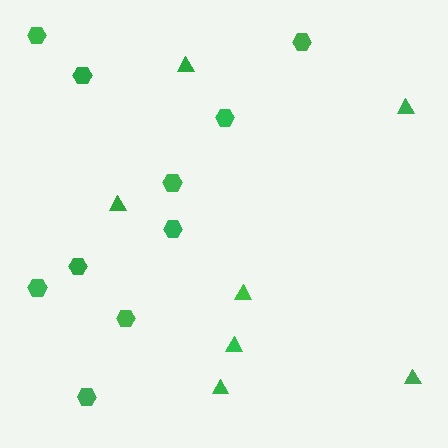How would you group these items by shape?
There are 2 groups: one group of hexagons (10) and one group of triangles (7).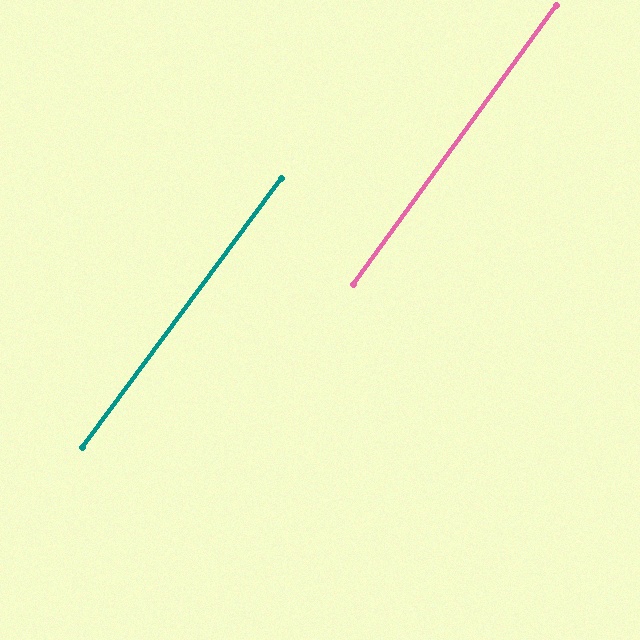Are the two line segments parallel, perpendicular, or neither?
Parallel — their directions differ by only 0.5°.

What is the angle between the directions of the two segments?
Approximately 0 degrees.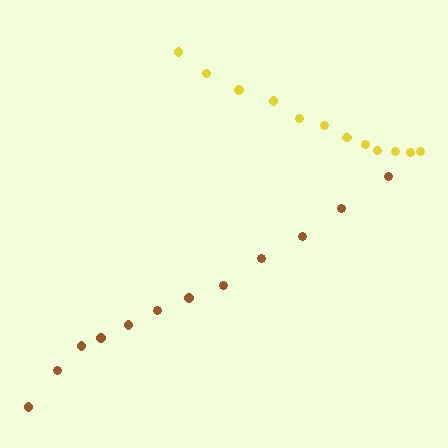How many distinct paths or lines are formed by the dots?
There are 2 distinct paths.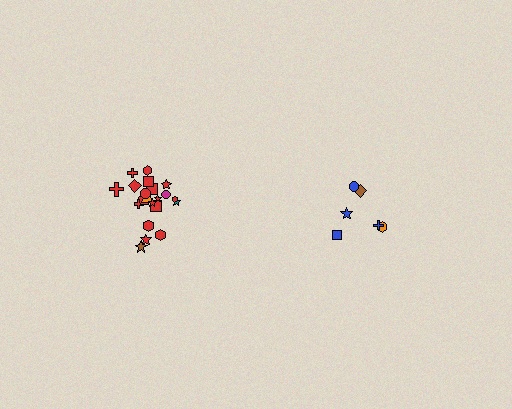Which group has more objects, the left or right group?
The left group.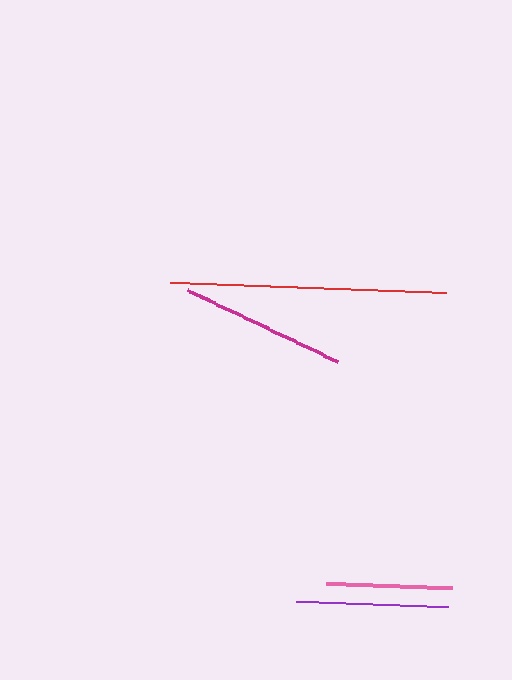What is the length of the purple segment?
The purple segment is approximately 152 pixels long.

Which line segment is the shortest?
The pink line is the shortest at approximately 126 pixels.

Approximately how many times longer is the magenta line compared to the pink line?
The magenta line is approximately 1.3 times the length of the pink line.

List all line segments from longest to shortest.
From longest to shortest: red, magenta, purple, pink.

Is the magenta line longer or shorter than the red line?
The red line is longer than the magenta line.